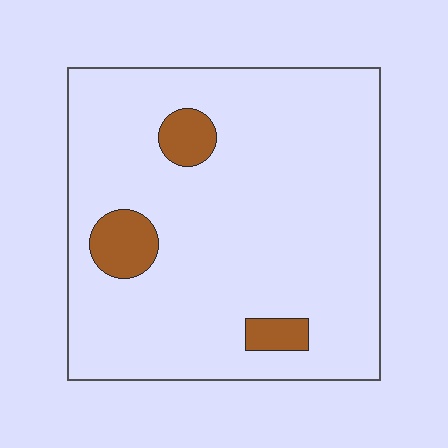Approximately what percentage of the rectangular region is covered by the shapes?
Approximately 10%.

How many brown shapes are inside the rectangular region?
3.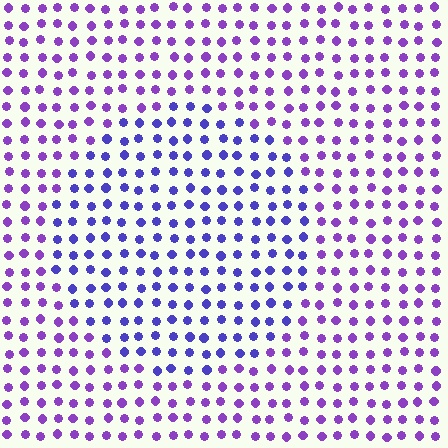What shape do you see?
I see a circle.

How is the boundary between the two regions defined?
The boundary is defined purely by a slight shift in hue (about 31 degrees). Spacing, size, and orientation are identical on both sides.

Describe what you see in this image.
The image is filled with small purple elements in a uniform arrangement. A circle-shaped region is visible where the elements are tinted to a slightly different hue, forming a subtle color boundary.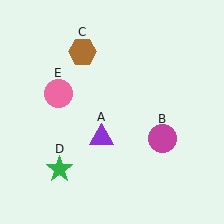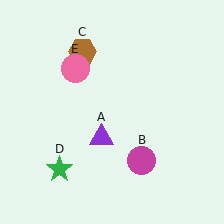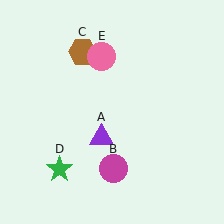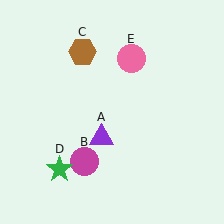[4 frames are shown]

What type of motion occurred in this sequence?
The magenta circle (object B), pink circle (object E) rotated clockwise around the center of the scene.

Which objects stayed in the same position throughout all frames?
Purple triangle (object A) and brown hexagon (object C) and green star (object D) remained stationary.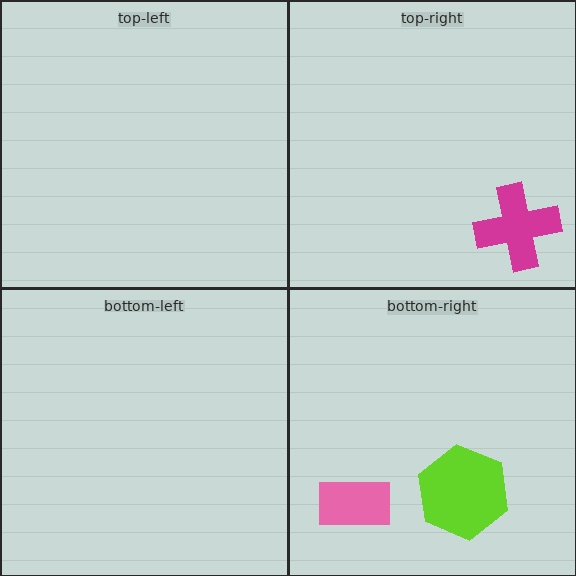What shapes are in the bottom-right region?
The lime hexagon, the pink rectangle.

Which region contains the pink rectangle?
The bottom-right region.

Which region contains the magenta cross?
The top-right region.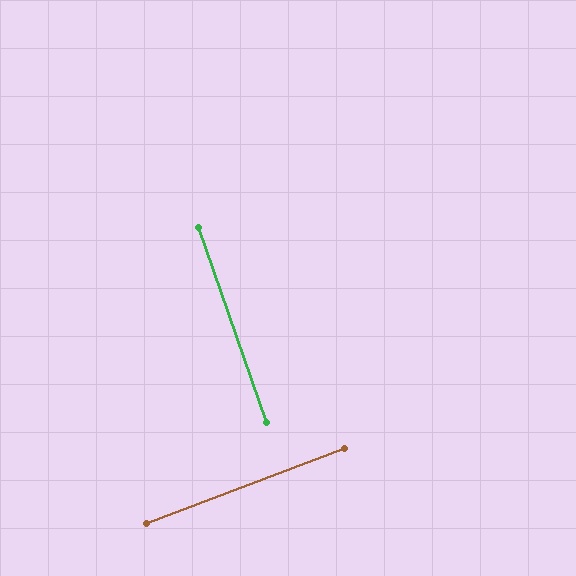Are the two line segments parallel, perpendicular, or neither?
Perpendicular — they meet at approximately 88°.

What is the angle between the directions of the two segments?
Approximately 88 degrees.